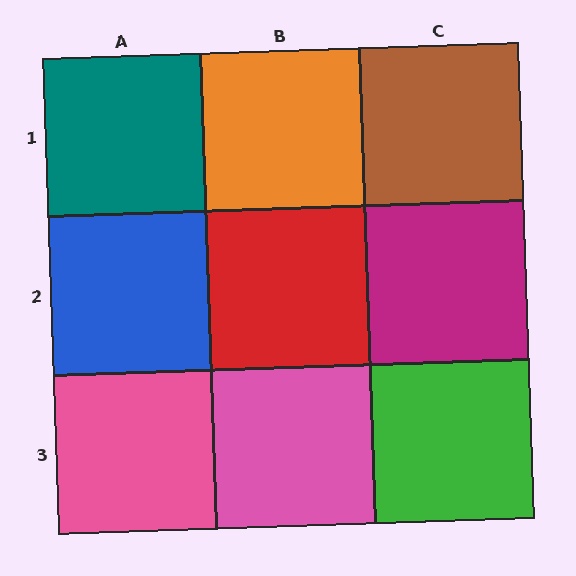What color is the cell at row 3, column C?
Green.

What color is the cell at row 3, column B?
Pink.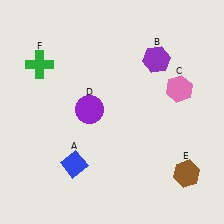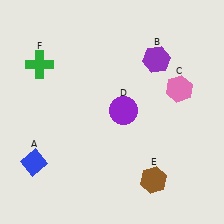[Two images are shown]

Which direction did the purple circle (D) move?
The purple circle (D) moved right.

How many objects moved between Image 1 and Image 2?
3 objects moved between the two images.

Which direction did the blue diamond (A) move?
The blue diamond (A) moved left.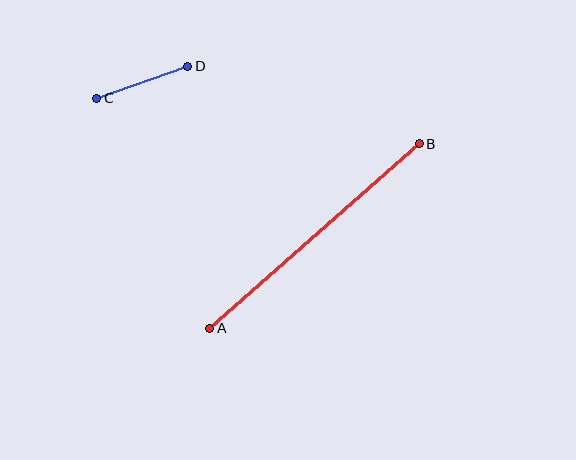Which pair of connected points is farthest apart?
Points A and B are farthest apart.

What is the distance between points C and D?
The distance is approximately 96 pixels.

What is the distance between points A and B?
The distance is approximately 279 pixels.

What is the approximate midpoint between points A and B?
The midpoint is at approximately (315, 236) pixels.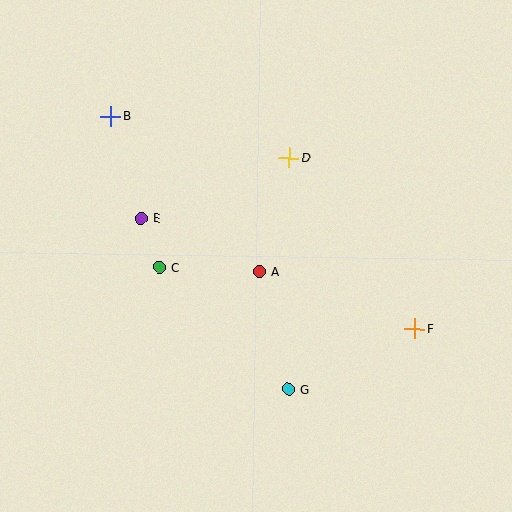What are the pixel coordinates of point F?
Point F is at (415, 329).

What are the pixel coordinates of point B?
Point B is at (111, 116).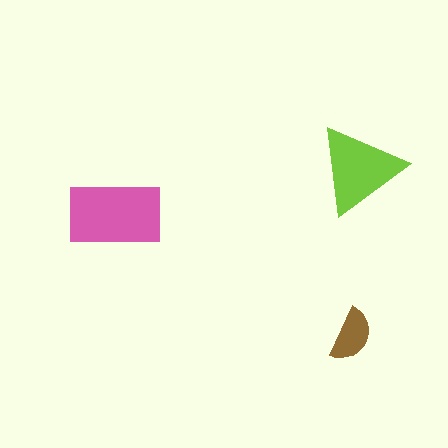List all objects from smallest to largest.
The brown semicircle, the lime triangle, the pink rectangle.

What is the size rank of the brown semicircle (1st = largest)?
3rd.